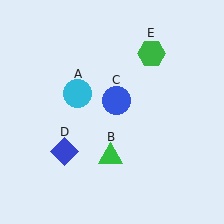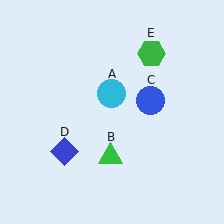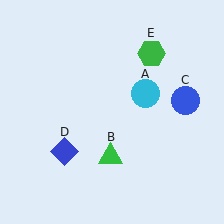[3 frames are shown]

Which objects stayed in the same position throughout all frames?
Green triangle (object B) and blue diamond (object D) and green hexagon (object E) remained stationary.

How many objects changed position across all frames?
2 objects changed position: cyan circle (object A), blue circle (object C).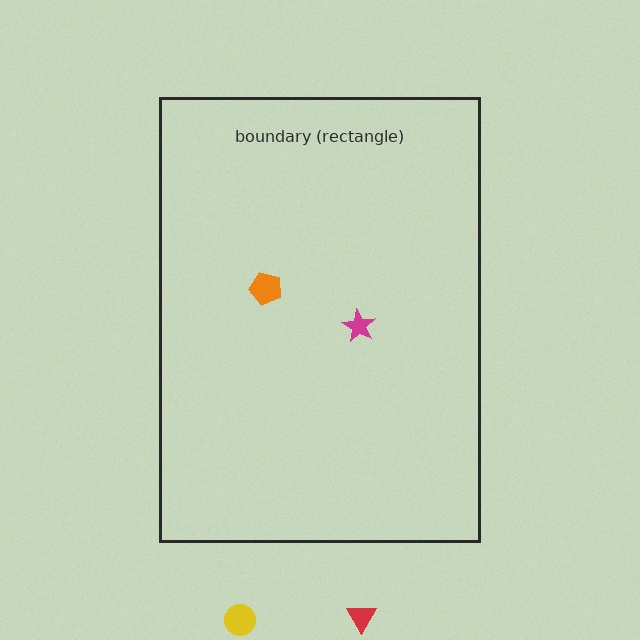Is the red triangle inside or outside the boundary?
Outside.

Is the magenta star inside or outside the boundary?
Inside.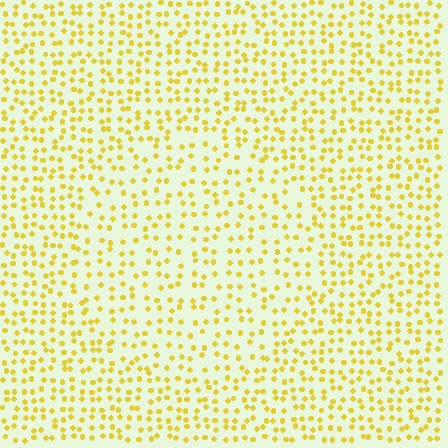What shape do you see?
I see a circle.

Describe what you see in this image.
The image contains small yellow elements arranged at two different densities. A circle-shaped region is visible where the elements are less densely packed than the surrounding area.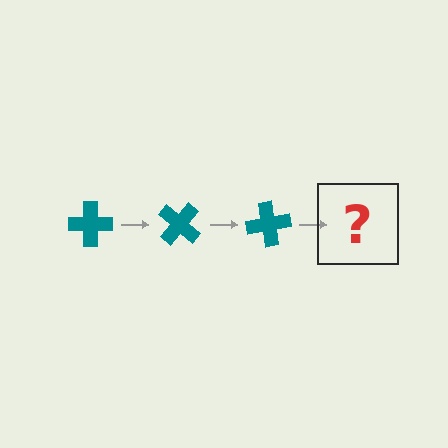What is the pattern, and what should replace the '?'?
The pattern is that the cross rotates 40 degrees each step. The '?' should be a teal cross rotated 120 degrees.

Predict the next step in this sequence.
The next step is a teal cross rotated 120 degrees.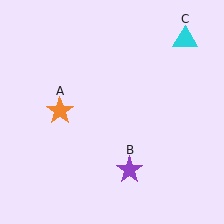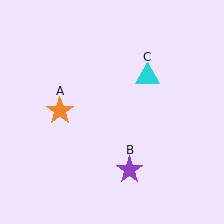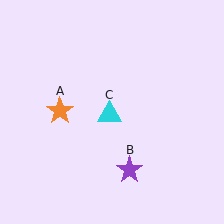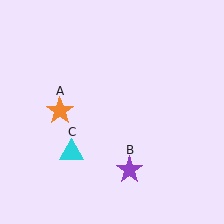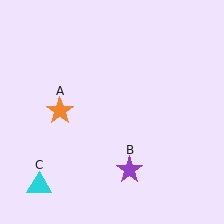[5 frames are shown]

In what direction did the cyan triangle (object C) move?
The cyan triangle (object C) moved down and to the left.